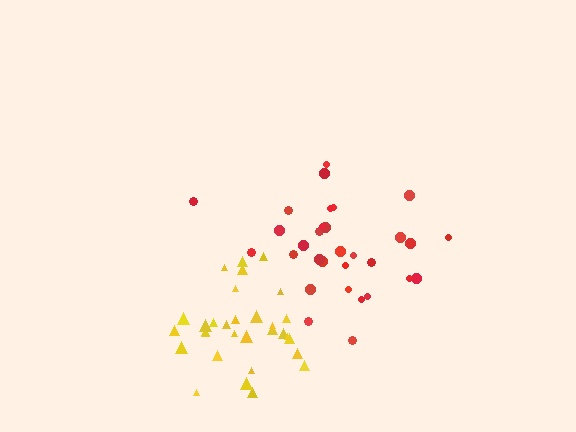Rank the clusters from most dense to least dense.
yellow, red.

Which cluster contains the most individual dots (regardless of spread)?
Yellow (31).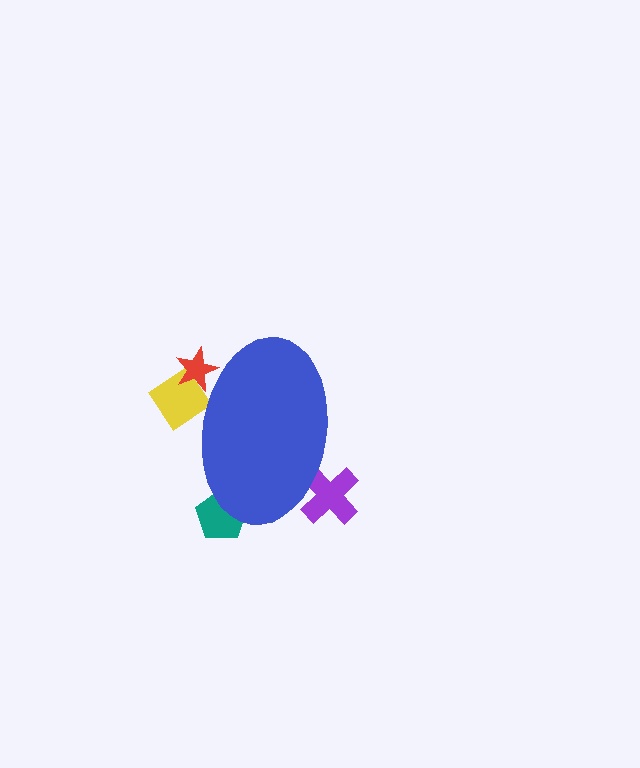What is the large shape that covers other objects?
A blue ellipse.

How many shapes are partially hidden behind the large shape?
4 shapes are partially hidden.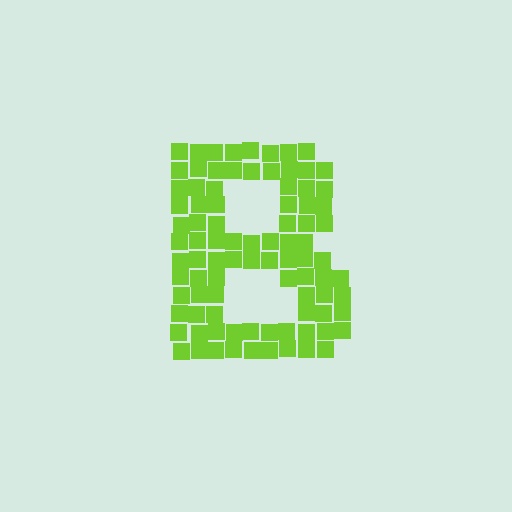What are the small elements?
The small elements are squares.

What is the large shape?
The large shape is the letter B.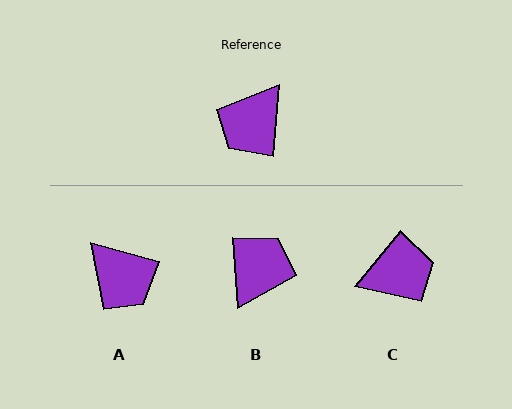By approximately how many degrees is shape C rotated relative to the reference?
Approximately 145 degrees counter-clockwise.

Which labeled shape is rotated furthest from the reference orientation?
B, about 172 degrees away.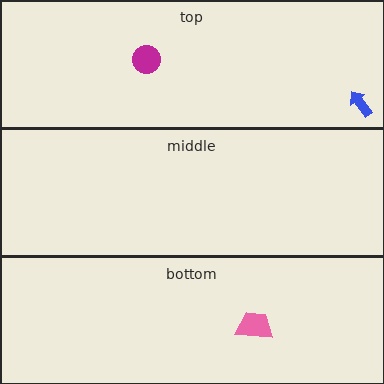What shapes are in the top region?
The magenta circle, the blue arrow.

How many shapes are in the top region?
2.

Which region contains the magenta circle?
The top region.